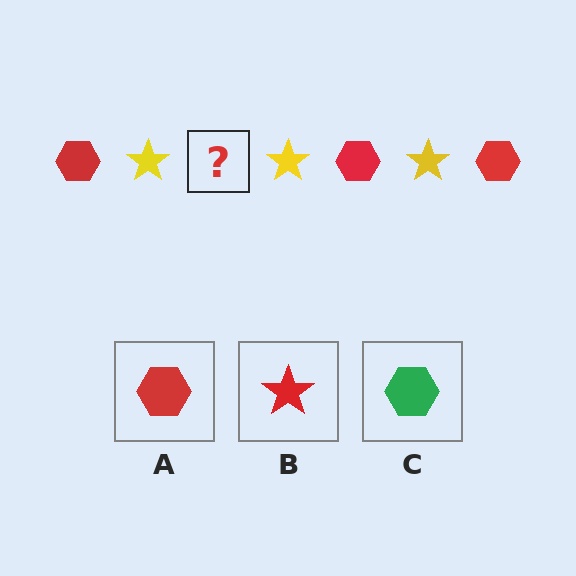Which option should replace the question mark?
Option A.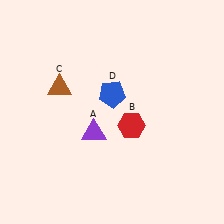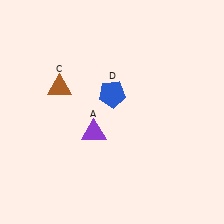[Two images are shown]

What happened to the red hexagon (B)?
The red hexagon (B) was removed in Image 2. It was in the bottom-right area of Image 1.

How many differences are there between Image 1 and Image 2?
There is 1 difference between the two images.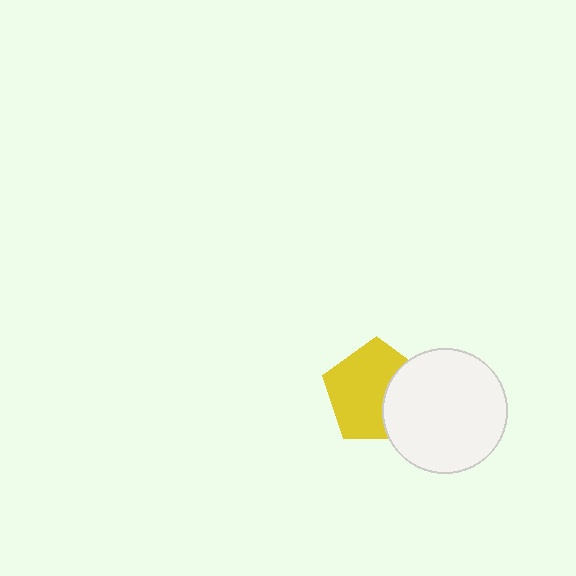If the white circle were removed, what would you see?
You would see the complete yellow pentagon.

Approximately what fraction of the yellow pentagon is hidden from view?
Roughly 33% of the yellow pentagon is hidden behind the white circle.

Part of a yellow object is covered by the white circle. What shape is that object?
It is a pentagon.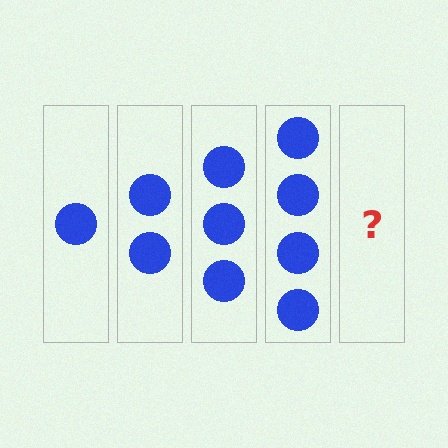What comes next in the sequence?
The next element should be 5 circles.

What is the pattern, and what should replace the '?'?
The pattern is that each step adds one more circle. The '?' should be 5 circles.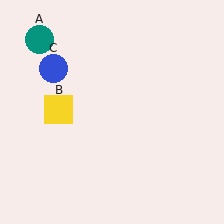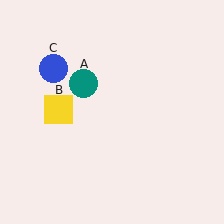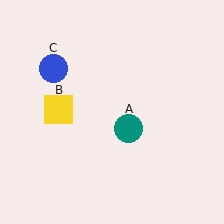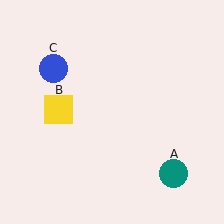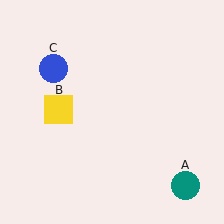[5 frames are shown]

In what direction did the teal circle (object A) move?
The teal circle (object A) moved down and to the right.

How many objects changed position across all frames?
1 object changed position: teal circle (object A).